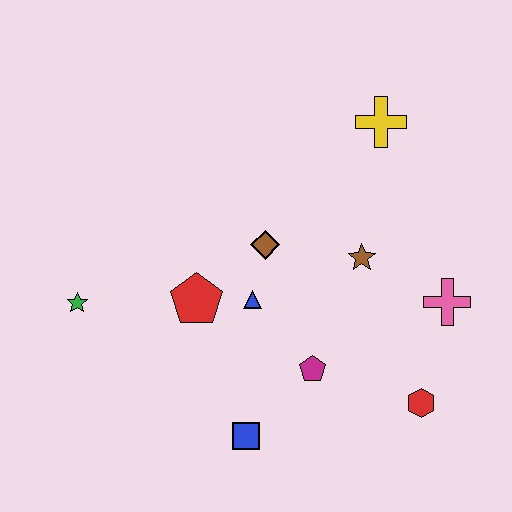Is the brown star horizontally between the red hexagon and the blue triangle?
Yes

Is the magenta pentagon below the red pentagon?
Yes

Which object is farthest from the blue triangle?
The yellow cross is farthest from the blue triangle.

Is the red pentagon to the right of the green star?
Yes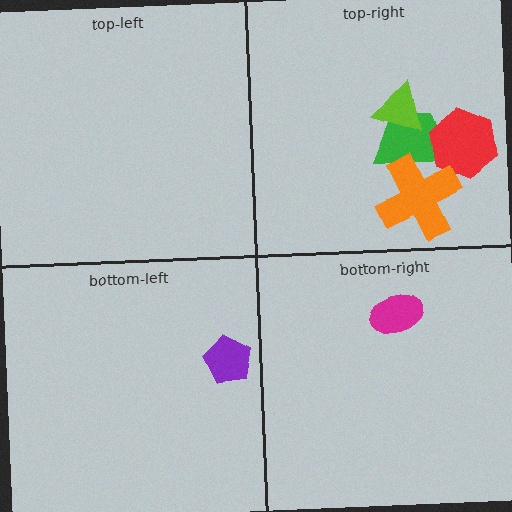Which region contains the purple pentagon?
The bottom-left region.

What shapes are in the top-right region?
The green trapezoid, the red hexagon, the orange cross, the lime triangle.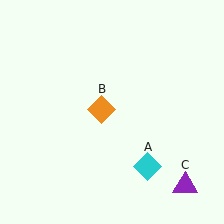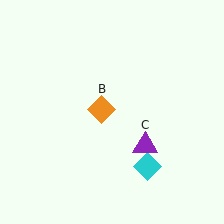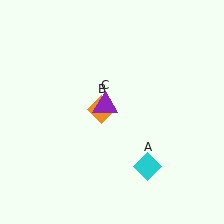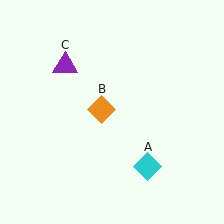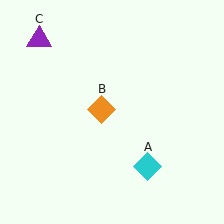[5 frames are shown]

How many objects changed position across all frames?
1 object changed position: purple triangle (object C).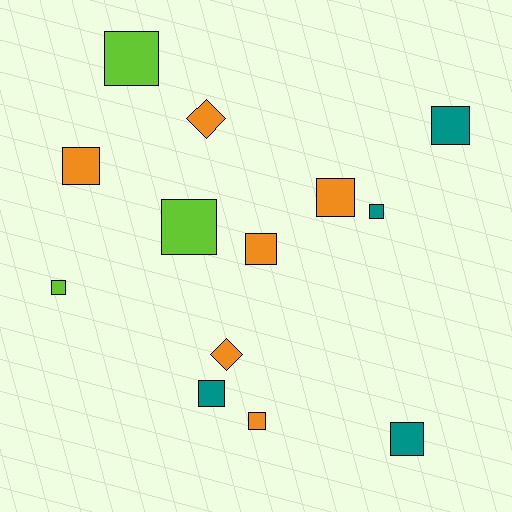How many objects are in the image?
There are 13 objects.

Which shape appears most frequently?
Square, with 11 objects.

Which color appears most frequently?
Orange, with 6 objects.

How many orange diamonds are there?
There are 2 orange diamonds.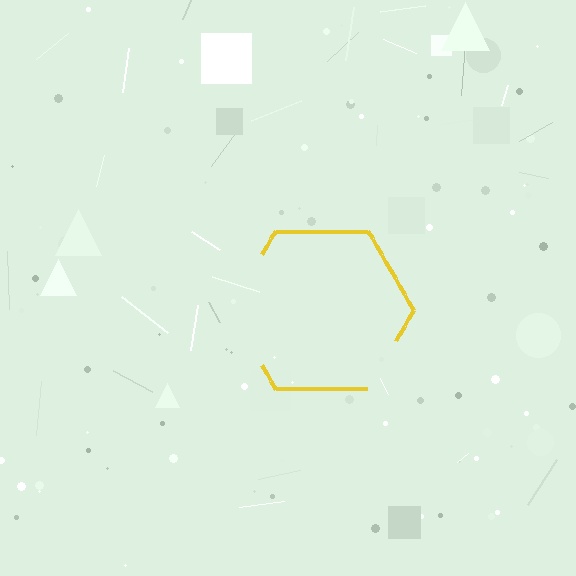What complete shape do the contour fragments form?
The contour fragments form a hexagon.